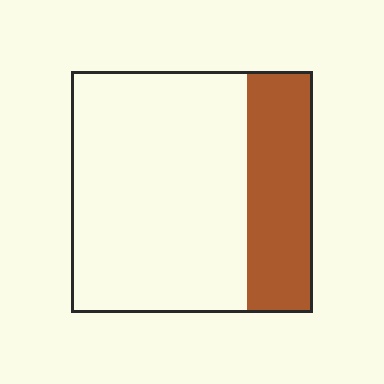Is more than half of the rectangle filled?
No.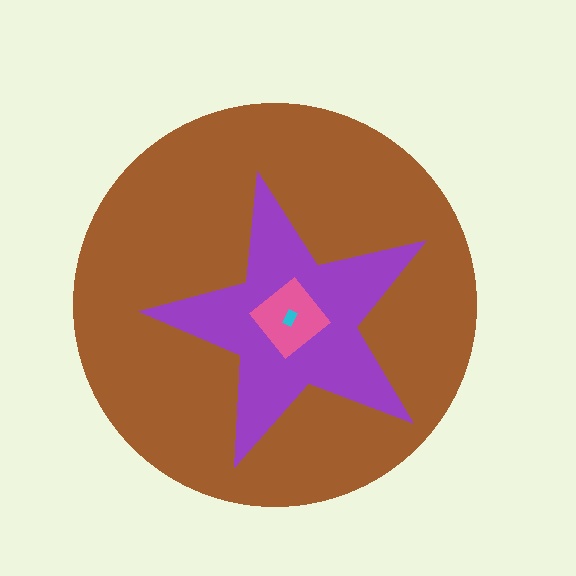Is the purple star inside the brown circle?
Yes.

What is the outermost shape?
The brown circle.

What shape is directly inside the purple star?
The pink diamond.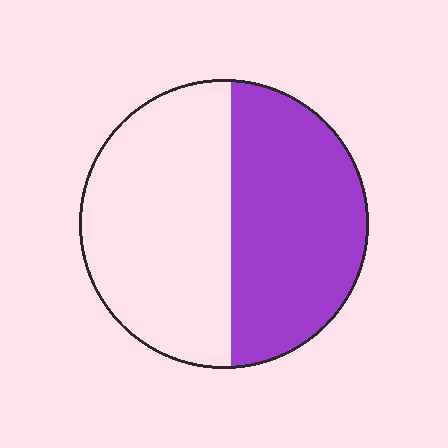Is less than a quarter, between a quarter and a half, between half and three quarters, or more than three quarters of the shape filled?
Between a quarter and a half.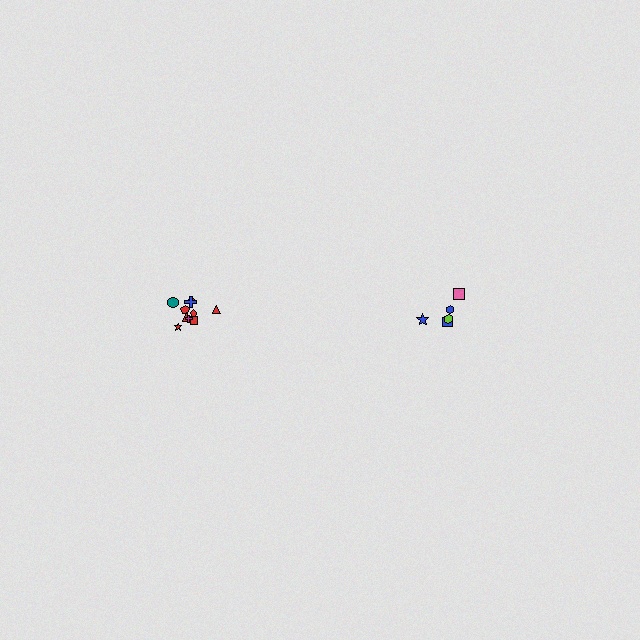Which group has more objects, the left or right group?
The left group.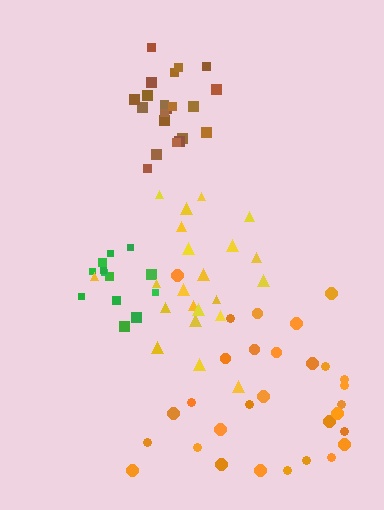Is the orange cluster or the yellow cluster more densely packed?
Yellow.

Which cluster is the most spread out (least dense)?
Orange.